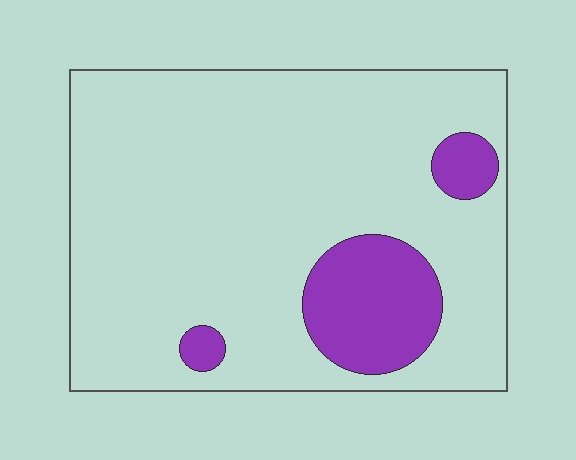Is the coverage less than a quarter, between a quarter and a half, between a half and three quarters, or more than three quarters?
Less than a quarter.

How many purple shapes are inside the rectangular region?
3.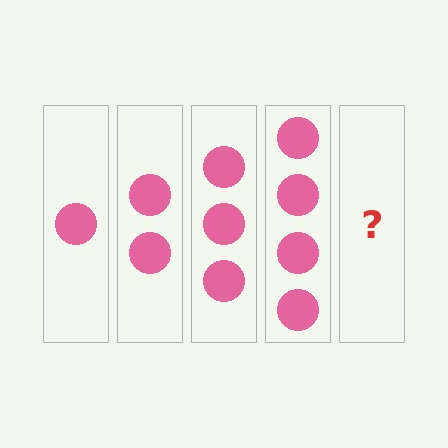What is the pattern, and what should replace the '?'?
The pattern is that each step adds one more circle. The '?' should be 5 circles.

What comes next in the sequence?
The next element should be 5 circles.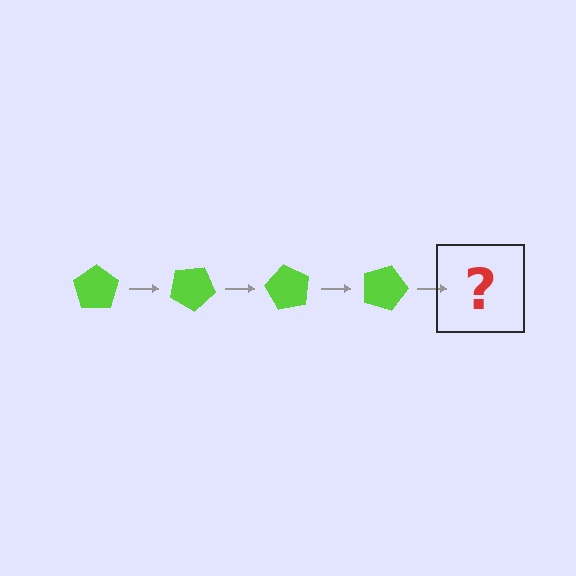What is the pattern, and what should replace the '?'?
The pattern is that the pentagon rotates 30 degrees each step. The '?' should be a lime pentagon rotated 120 degrees.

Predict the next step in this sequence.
The next step is a lime pentagon rotated 120 degrees.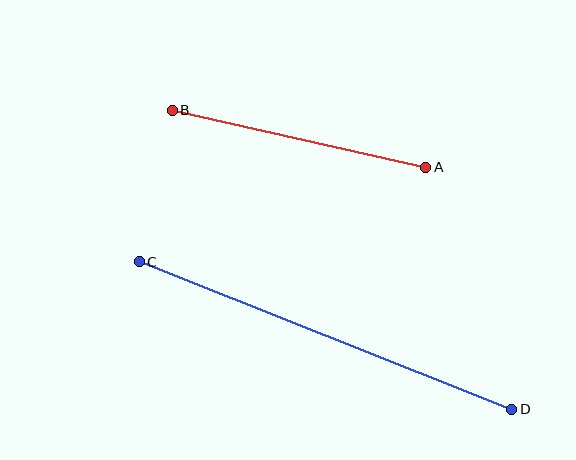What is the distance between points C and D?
The distance is approximately 401 pixels.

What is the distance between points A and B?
The distance is approximately 260 pixels.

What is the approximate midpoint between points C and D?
The midpoint is at approximately (326, 336) pixels.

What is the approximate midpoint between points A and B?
The midpoint is at approximately (299, 139) pixels.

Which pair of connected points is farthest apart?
Points C and D are farthest apart.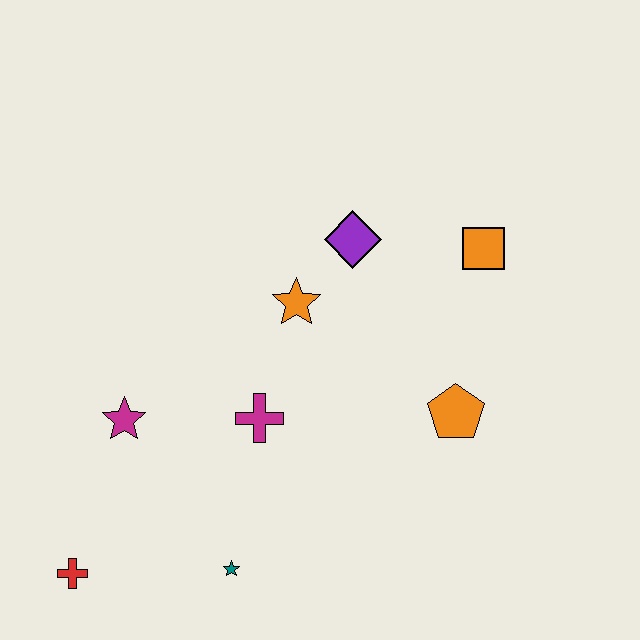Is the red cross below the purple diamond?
Yes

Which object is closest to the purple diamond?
The orange star is closest to the purple diamond.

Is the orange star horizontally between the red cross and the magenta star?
No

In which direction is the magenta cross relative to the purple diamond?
The magenta cross is below the purple diamond.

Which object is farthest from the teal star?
The orange square is farthest from the teal star.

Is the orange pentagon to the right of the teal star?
Yes